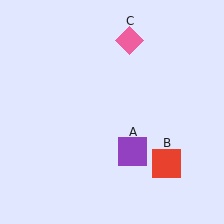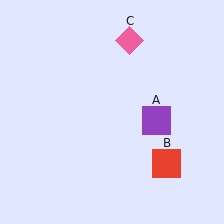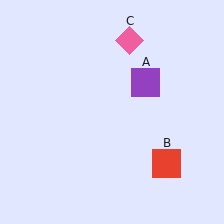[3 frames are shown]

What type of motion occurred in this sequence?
The purple square (object A) rotated counterclockwise around the center of the scene.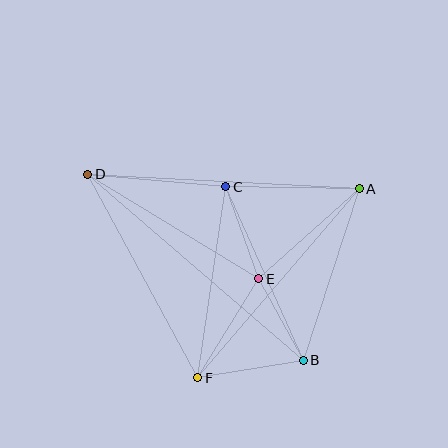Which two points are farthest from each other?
Points B and D are farthest from each other.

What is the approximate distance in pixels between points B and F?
The distance between B and F is approximately 107 pixels.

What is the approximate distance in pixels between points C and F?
The distance between C and F is approximately 193 pixels.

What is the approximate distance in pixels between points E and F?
The distance between E and F is approximately 116 pixels.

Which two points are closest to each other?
Points B and E are closest to each other.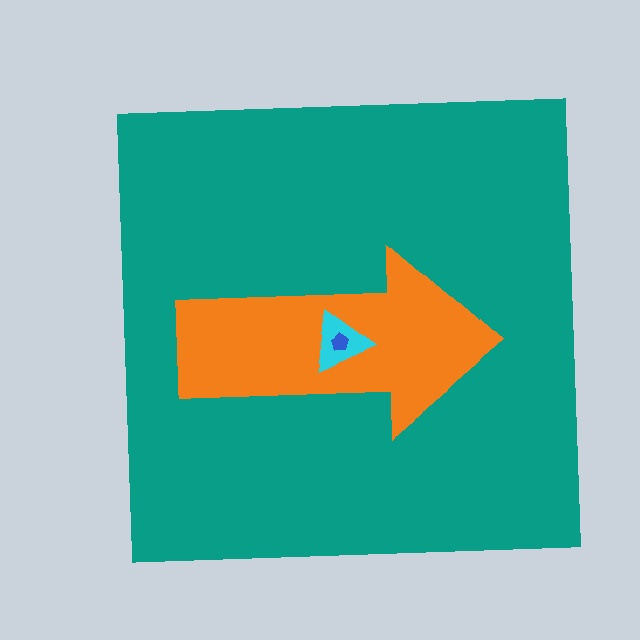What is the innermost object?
The blue pentagon.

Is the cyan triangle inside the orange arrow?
Yes.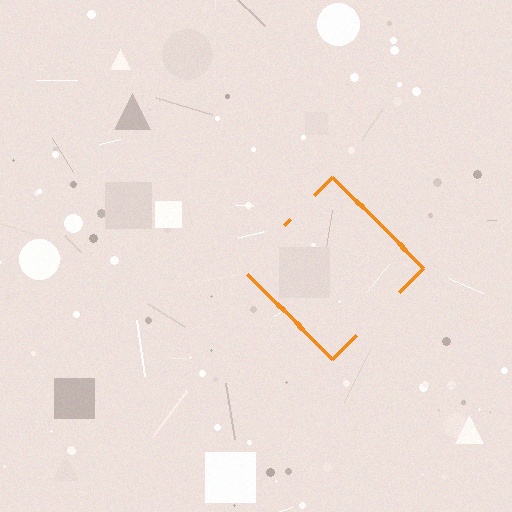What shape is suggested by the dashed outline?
The dashed outline suggests a diamond.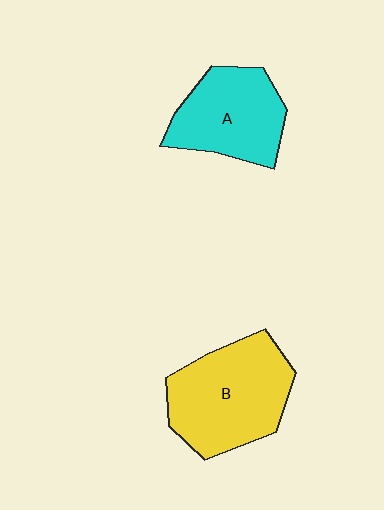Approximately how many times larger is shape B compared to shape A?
Approximately 1.3 times.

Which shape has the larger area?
Shape B (yellow).